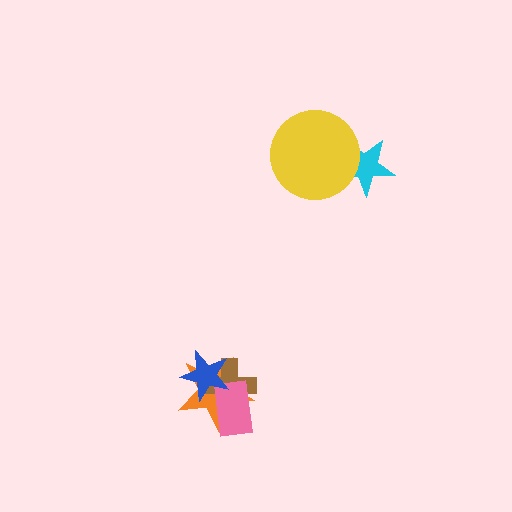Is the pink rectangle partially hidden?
Yes, it is partially covered by another shape.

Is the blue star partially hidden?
No, no other shape covers it.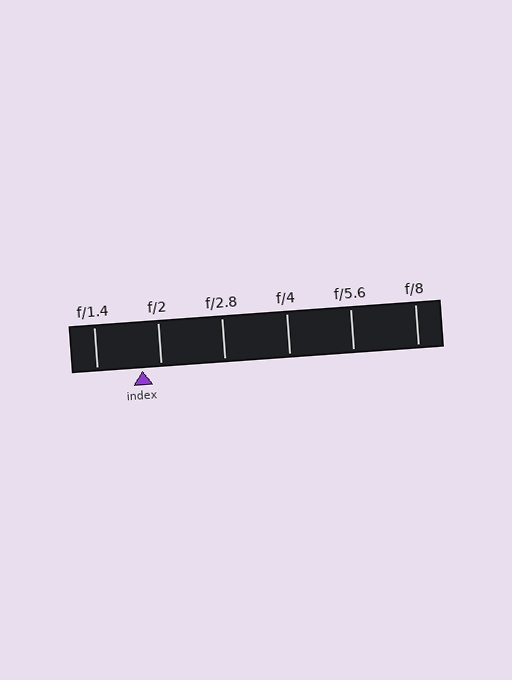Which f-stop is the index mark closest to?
The index mark is closest to f/2.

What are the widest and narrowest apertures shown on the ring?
The widest aperture shown is f/1.4 and the narrowest is f/8.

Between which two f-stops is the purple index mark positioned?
The index mark is between f/1.4 and f/2.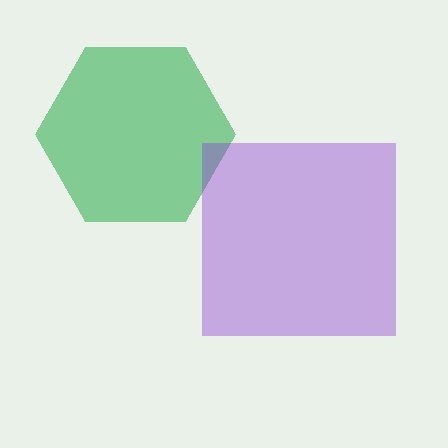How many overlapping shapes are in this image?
There are 2 overlapping shapes in the image.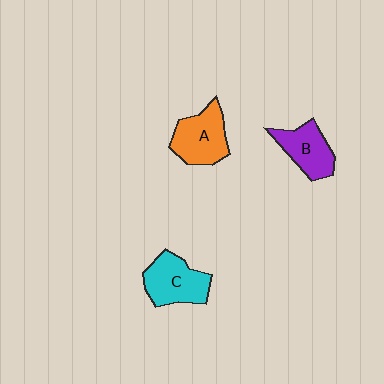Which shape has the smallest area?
Shape B (purple).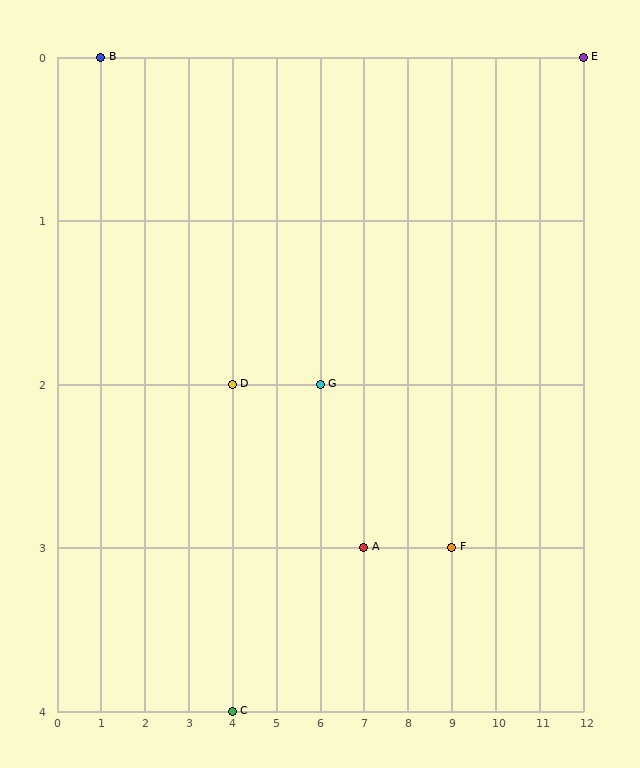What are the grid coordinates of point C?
Point C is at grid coordinates (4, 4).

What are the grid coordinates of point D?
Point D is at grid coordinates (4, 2).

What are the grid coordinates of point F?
Point F is at grid coordinates (9, 3).